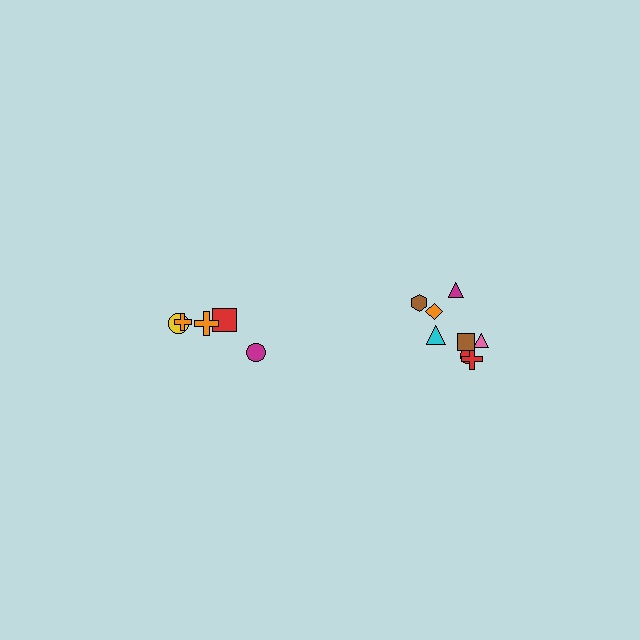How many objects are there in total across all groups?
There are 13 objects.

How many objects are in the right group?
There are 8 objects.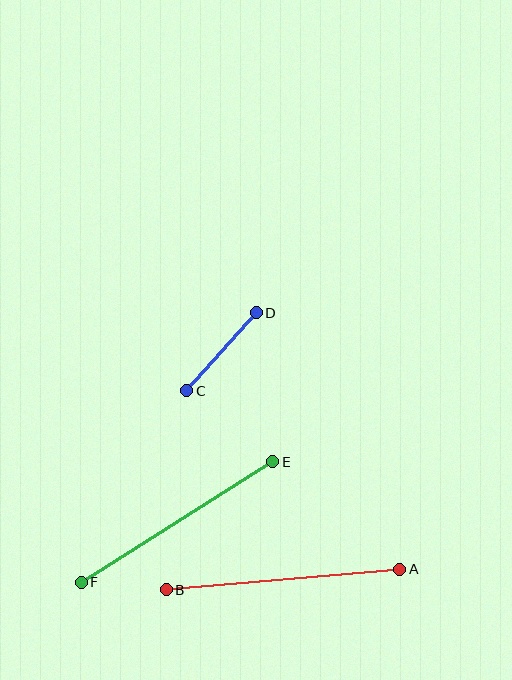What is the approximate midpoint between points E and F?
The midpoint is at approximately (177, 522) pixels.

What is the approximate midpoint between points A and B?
The midpoint is at approximately (283, 580) pixels.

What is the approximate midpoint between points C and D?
The midpoint is at approximately (222, 352) pixels.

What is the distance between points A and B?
The distance is approximately 234 pixels.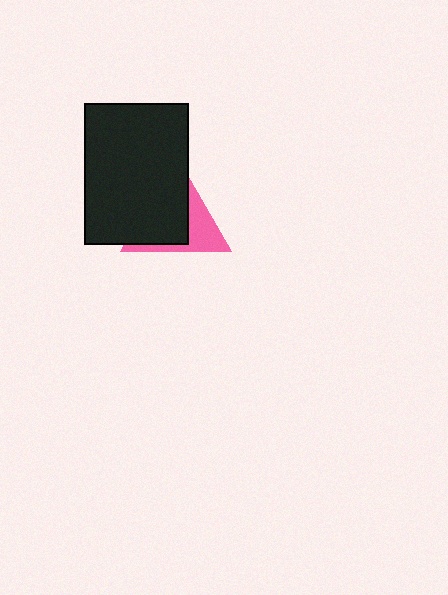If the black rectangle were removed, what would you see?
You would see the complete pink triangle.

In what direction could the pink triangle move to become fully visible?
The pink triangle could move right. That would shift it out from behind the black rectangle entirely.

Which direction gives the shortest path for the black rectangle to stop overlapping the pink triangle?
Moving left gives the shortest separation.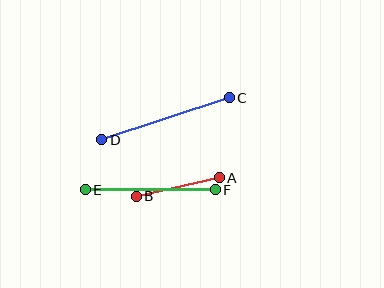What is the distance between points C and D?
The distance is approximately 134 pixels.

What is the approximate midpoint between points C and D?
The midpoint is at approximately (166, 119) pixels.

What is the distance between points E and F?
The distance is approximately 130 pixels.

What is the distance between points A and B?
The distance is approximately 85 pixels.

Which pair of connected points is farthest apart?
Points C and D are farthest apart.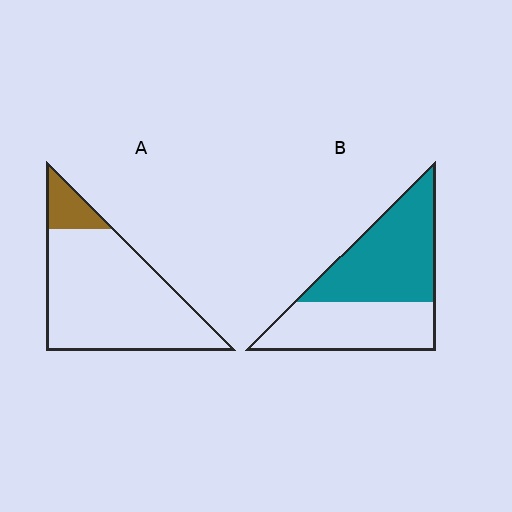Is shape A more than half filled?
No.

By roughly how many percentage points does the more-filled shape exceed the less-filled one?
By roughly 40 percentage points (B over A).